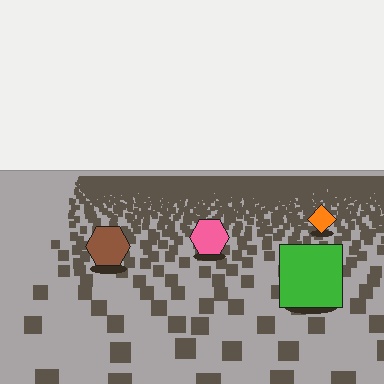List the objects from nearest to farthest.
From nearest to farthest: the green square, the brown hexagon, the pink hexagon, the orange diamond.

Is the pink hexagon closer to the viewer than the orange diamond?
Yes. The pink hexagon is closer — you can tell from the texture gradient: the ground texture is coarser near it.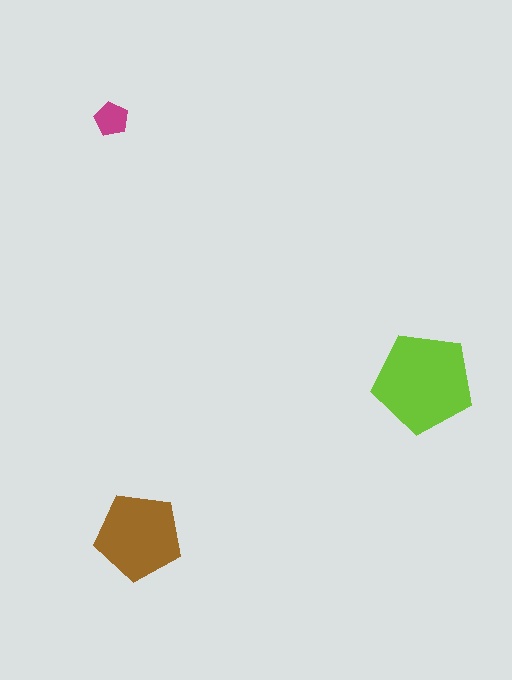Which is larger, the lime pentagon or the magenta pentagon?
The lime one.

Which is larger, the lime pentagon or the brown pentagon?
The lime one.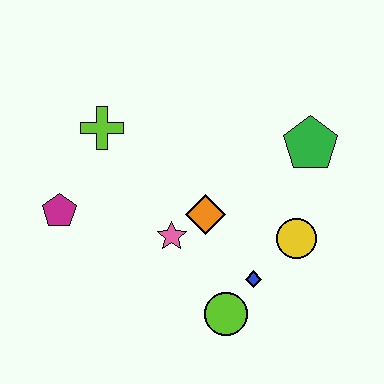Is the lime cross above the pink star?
Yes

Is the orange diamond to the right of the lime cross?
Yes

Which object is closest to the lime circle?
The blue diamond is closest to the lime circle.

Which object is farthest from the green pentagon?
The magenta pentagon is farthest from the green pentagon.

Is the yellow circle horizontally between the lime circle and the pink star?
No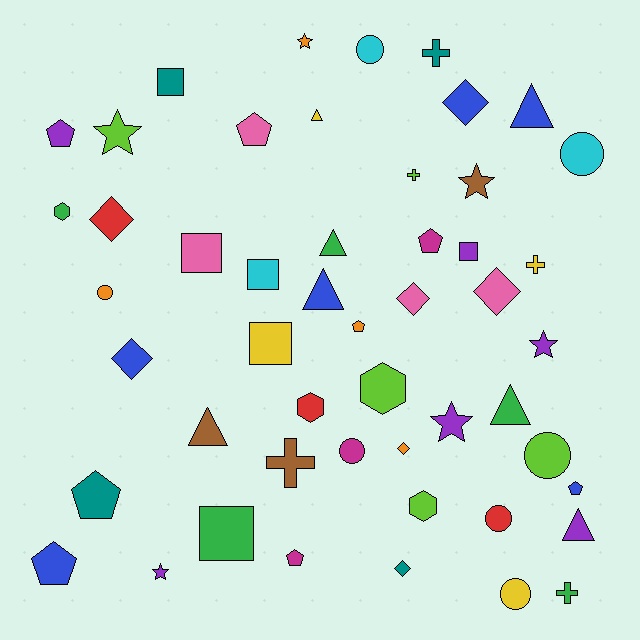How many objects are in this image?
There are 50 objects.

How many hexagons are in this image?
There are 4 hexagons.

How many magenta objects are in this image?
There are 3 magenta objects.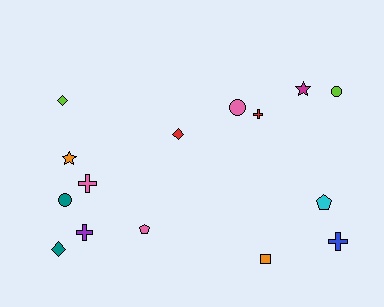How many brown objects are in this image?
There are no brown objects.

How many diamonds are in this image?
There are 3 diamonds.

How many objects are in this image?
There are 15 objects.